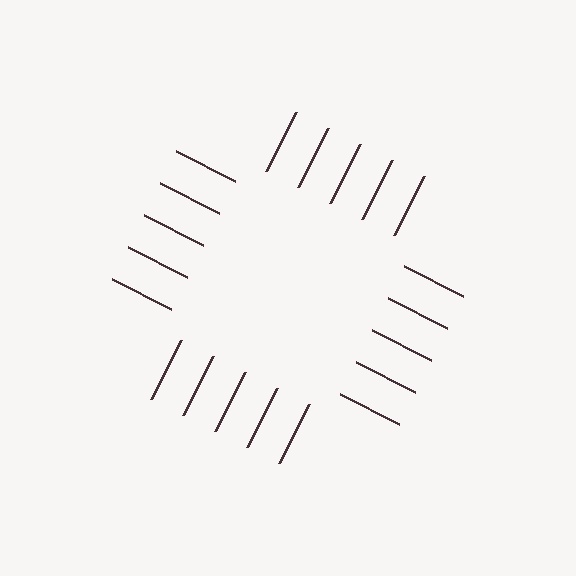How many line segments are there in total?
20 — 5 along each of the 4 edges.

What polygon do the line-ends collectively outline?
An illusory square — the line segments terminate on its edges but no continuous stroke is drawn.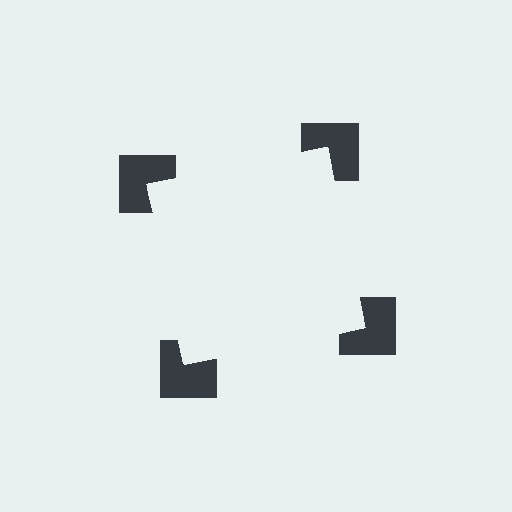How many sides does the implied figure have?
4 sides.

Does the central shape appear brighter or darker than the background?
It typically appears slightly brighter than the background, even though no actual brightness change is drawn.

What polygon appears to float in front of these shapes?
An illusory square — its edges are inferred from the aligned wedge cuts in the notched squares, not physically drawn.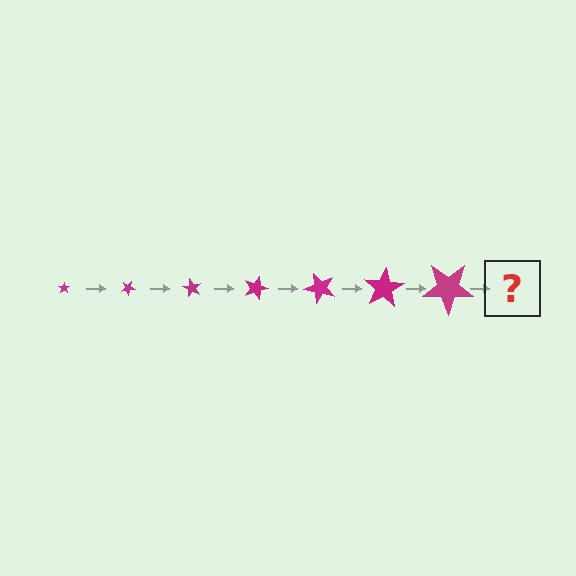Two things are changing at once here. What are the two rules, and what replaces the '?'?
The two rules are that the star grows larger each step and it rotates 30 degrees each step. The '?' should be a star, larger than the previous one and rotated 210 degrees from the start.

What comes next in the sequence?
The next element should be a star, larger than the previous one and rotated 210 degrees from the start.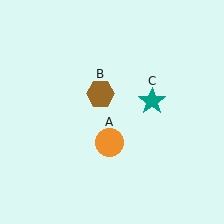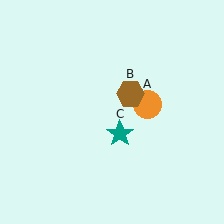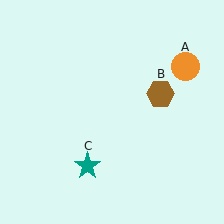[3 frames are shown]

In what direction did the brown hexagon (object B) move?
The brown hexagon (object B) moved right.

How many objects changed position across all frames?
3 objects changed position: orange circle (object A), brown hexagon (object B), teal star (object C).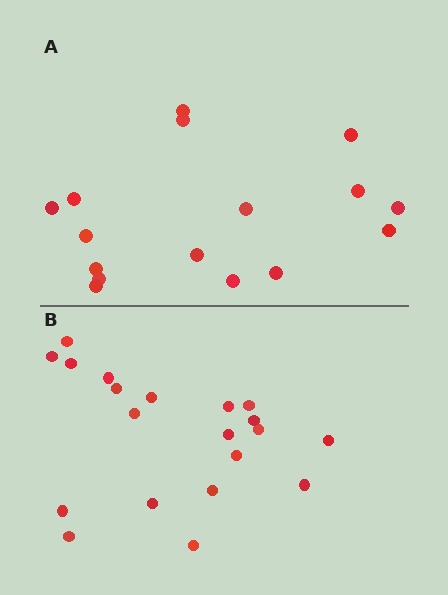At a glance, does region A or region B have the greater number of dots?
Region B (the bottom region) has more dots.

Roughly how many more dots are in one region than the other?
Region B has about 4 more dots than region A.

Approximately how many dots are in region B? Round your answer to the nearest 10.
About 20 dots.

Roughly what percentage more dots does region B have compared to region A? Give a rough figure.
About 25% more.